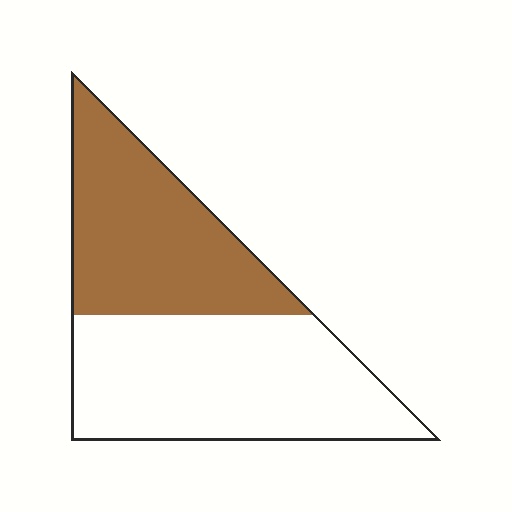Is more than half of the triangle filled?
No.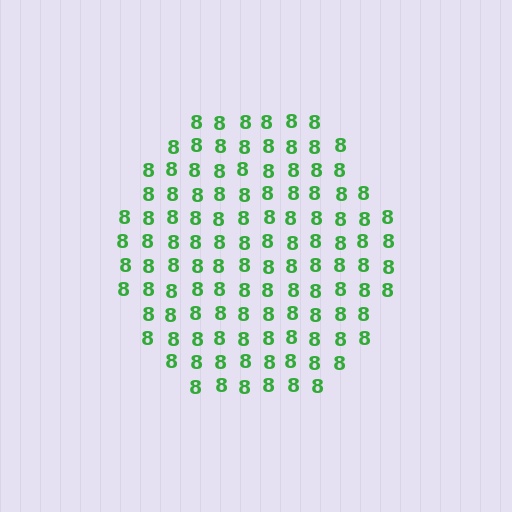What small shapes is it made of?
It is made of small digit 8's.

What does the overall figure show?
The overall figure shows a hexagon.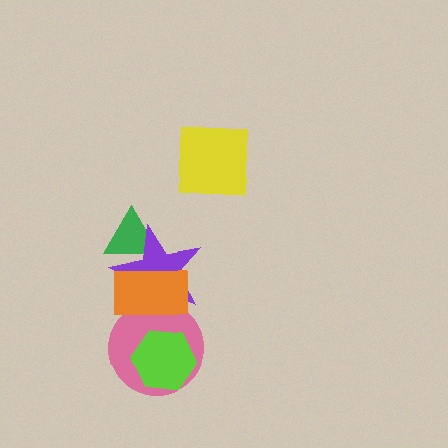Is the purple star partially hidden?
Yes, it is partially covered by another shape.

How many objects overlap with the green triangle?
2 objects overlap with the green triangle.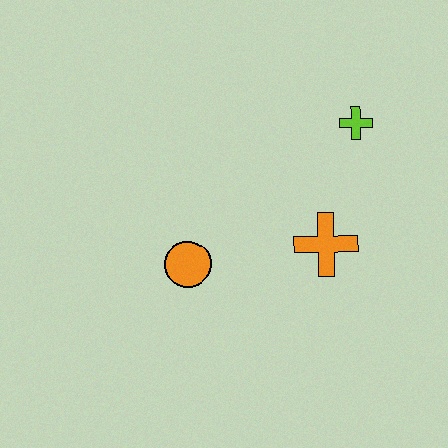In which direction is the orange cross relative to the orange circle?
The orange cross is to the right of the orange circle.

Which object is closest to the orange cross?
The lime cross is closest to the orange cross.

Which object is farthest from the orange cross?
The orange circle is farthest from the orange cross.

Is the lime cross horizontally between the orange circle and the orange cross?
No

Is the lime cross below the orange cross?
No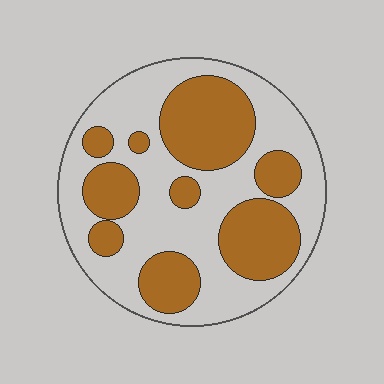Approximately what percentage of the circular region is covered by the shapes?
Approximately 40%.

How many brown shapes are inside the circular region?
9.